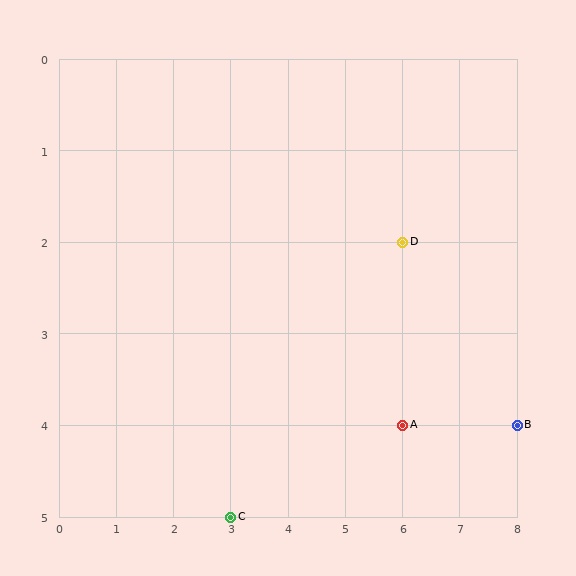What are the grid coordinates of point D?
Point D is at grid coordinates (6, 2).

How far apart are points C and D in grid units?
Points C and D are 3 columns and 3 rows apart (about 4.2 grid units diagonally).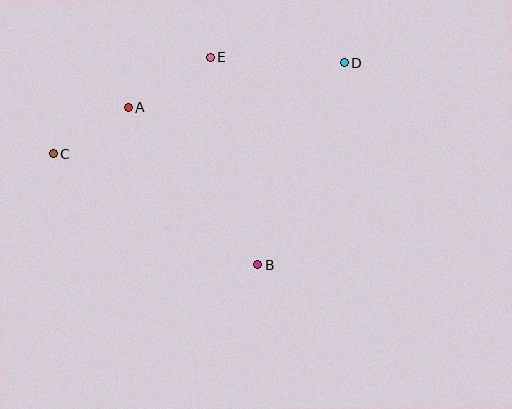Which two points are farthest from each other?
Points C and D are farthest from each other.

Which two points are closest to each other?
Points A and C are closest to each other.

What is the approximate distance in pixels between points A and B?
The distance between A and B is approximately 204 pixels.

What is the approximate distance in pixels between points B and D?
The distance between B and D is approximately 220 pixels.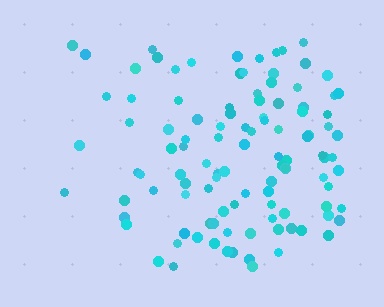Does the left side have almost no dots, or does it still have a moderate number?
Still a moderate number, just noticeably fewer than the right.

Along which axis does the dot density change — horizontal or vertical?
Horizontal.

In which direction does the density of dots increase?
From left to right, with the right side densest.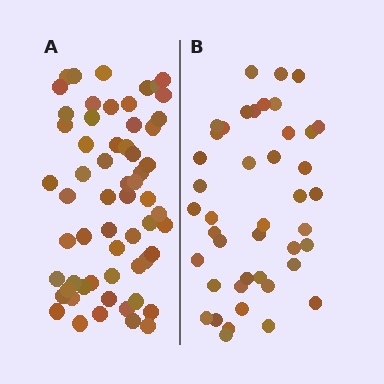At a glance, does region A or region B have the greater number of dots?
Region A (the left region) has more dots.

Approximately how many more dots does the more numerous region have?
Region A has approximately 15 more dots than region B.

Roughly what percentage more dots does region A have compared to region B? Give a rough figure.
About 40% more.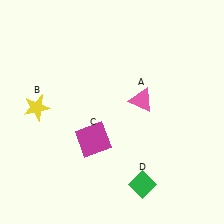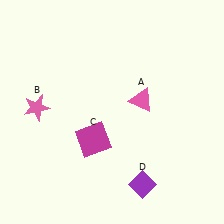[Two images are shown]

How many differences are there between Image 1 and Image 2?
There are 2 differences between the two images.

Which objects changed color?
B changed from yellow to pink. D changed from green to purple.